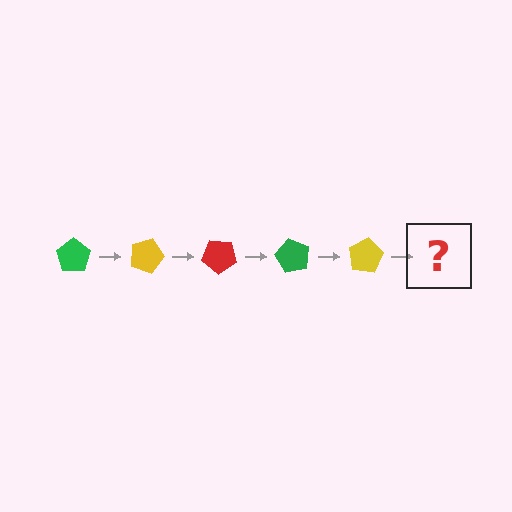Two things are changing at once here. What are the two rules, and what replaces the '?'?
The two rules are that it rotates 20 degrees each step and the color cycles through green, yellow, and red. The '?' should be a red pentagon, rotated 100 degrees from the start.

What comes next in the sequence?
The next element should be a red pentagon, rotated 100 degrees from the start.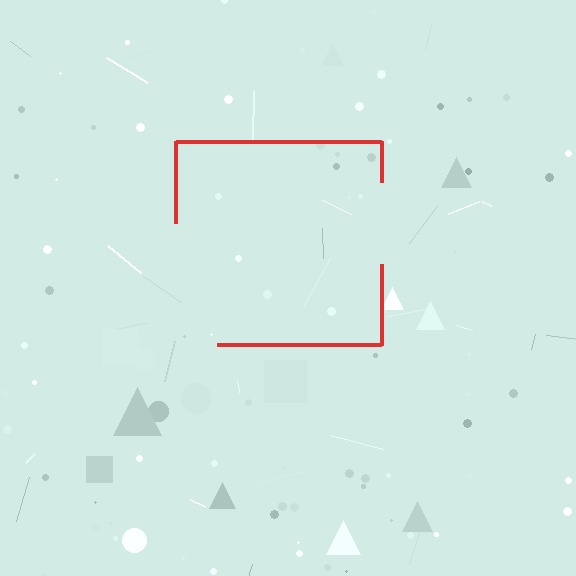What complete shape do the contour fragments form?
The contour fragments form a square.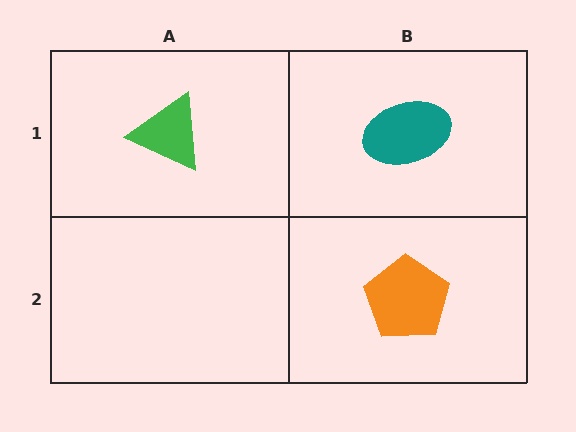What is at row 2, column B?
An orange pentagon.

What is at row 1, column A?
A green triangle.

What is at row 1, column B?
A teal ellipse.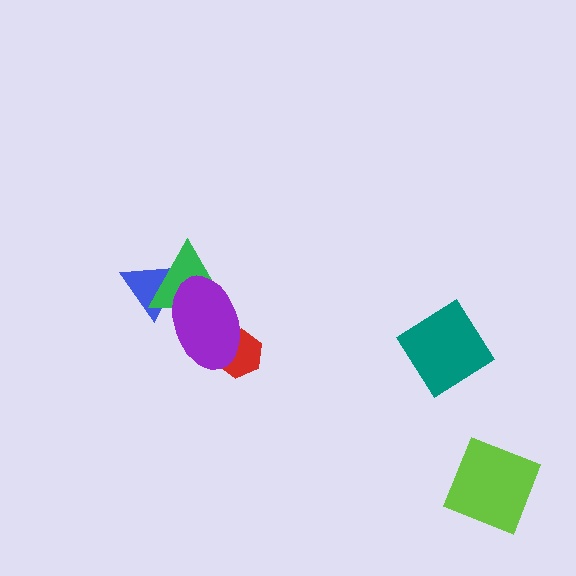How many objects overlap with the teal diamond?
0 objects overlap with the teal diamond.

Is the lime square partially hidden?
No, no other shape covers it.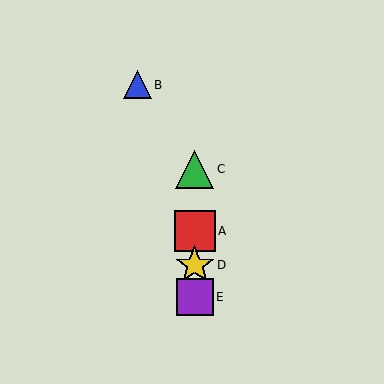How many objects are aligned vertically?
4 objects (A, C, D, E) are aligned vertically.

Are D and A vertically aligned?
Yes, both are at x≈195.